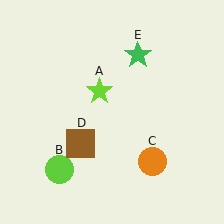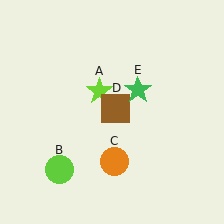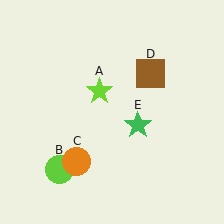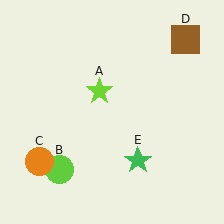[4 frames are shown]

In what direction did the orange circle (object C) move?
The orange circle (object C) moved left.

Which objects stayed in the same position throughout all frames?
Lime star (object A) and lime circle (object B) remained stationary.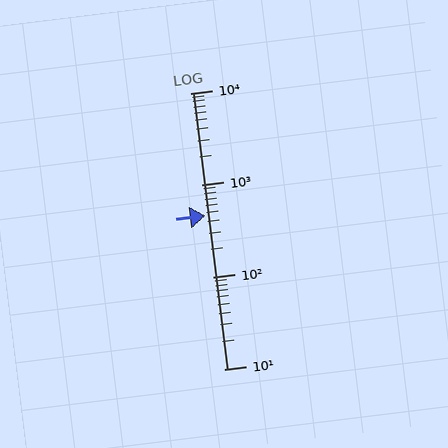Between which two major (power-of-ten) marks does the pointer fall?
The pointer is between 100 and 1000.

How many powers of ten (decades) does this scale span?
The scale spans 3 decades, from 10 to 10000.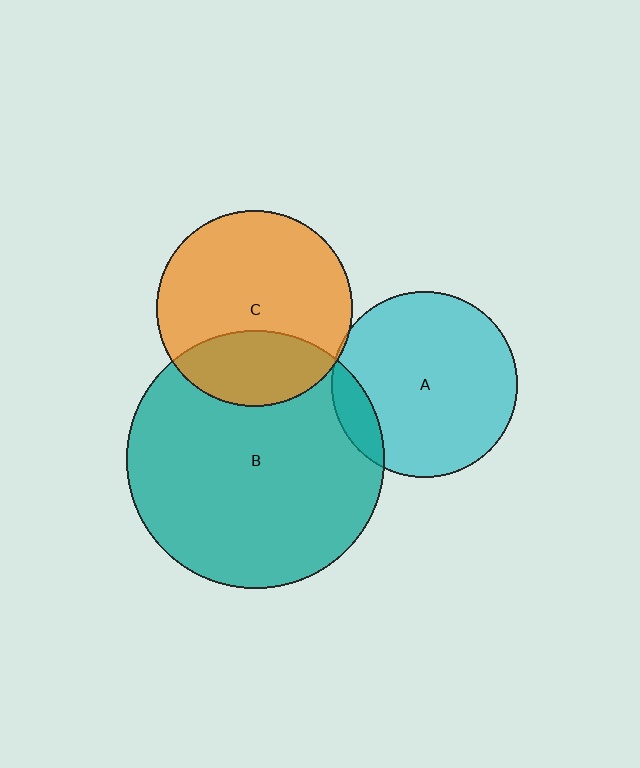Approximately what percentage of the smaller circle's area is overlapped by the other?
Approximately 5%.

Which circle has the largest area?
Circle B (teal).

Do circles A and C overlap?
Yes.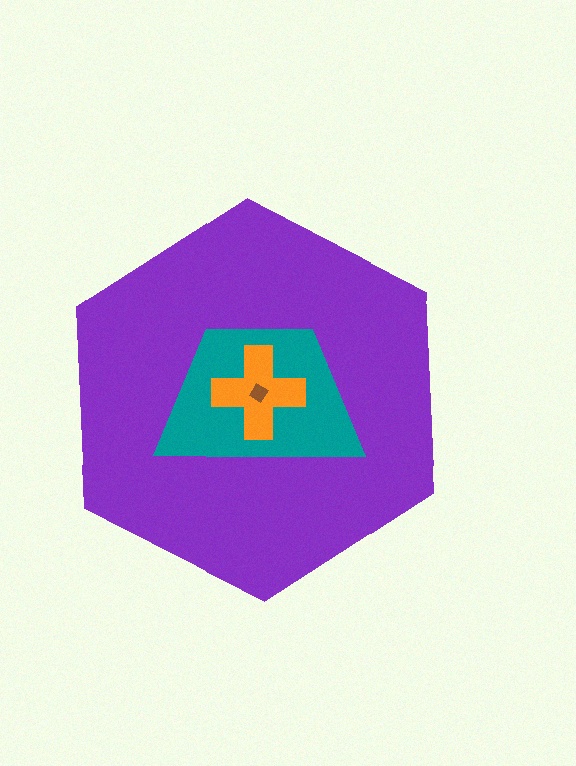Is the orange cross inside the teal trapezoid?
Yes.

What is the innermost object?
The brown diamond.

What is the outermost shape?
The purple hexagon.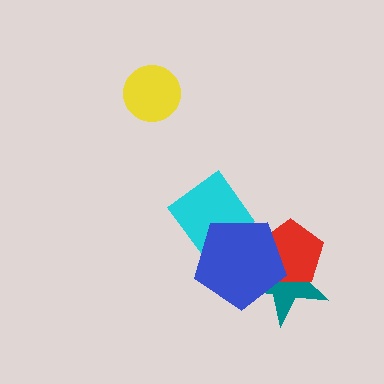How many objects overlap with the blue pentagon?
3 objects overlap with the blue pentagon.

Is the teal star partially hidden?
Yes, it is partially covered by another shape.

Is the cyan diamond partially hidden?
Yes, it is partially covered by another shape.